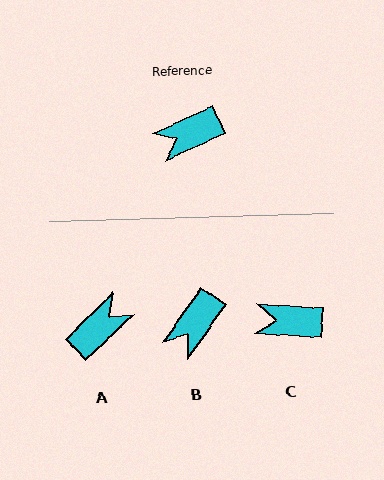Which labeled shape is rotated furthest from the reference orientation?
A, about 161 degrees away.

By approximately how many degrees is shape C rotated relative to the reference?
Approximately 29 degrees clockwise.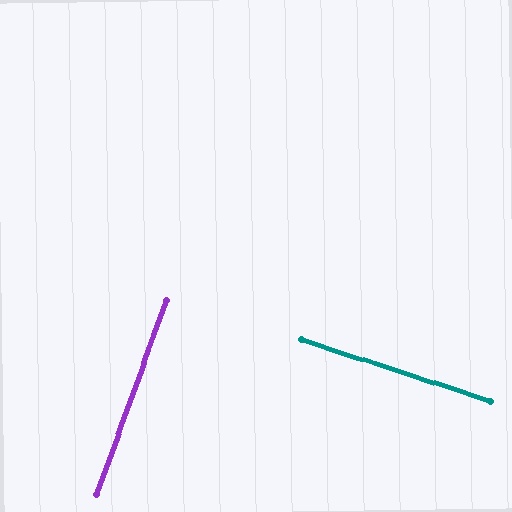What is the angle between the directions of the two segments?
Approximately 88 degrees.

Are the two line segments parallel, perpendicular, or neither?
Perpendicular — they meet at approximately 88°.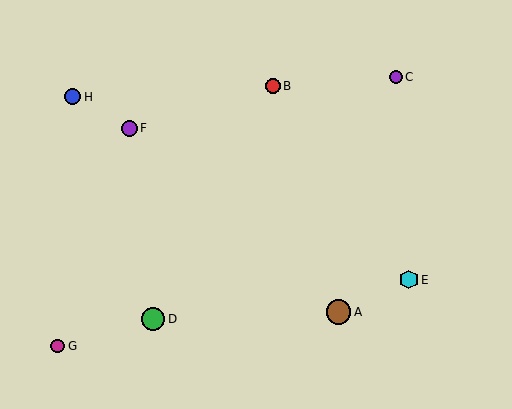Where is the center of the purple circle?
The center of the purple circle is at (129, 128).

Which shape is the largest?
The brown circle (labeled A) is the largest.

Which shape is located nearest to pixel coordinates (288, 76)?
The red circle (labeled B) at (273, 86) is nearest to that location.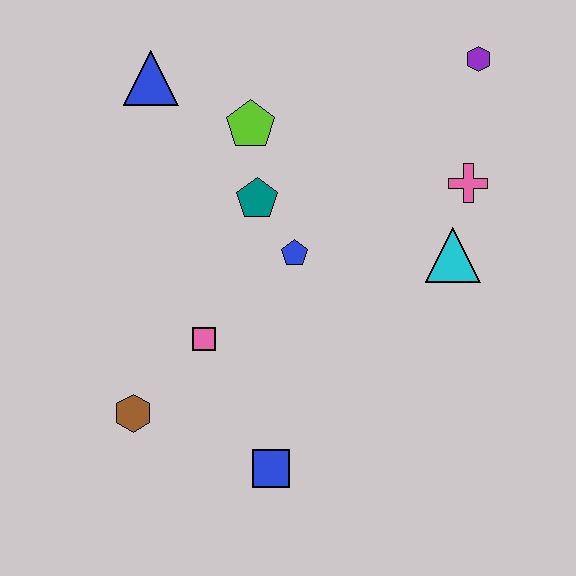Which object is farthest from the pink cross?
The brown hexagon is farthest from the pink cross.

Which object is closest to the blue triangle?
The lime pentagon is closest to the blue triangle.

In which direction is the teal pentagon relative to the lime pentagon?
The teal pentagon is below the lime pentagon.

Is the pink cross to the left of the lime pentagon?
No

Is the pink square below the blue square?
No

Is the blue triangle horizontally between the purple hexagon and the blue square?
No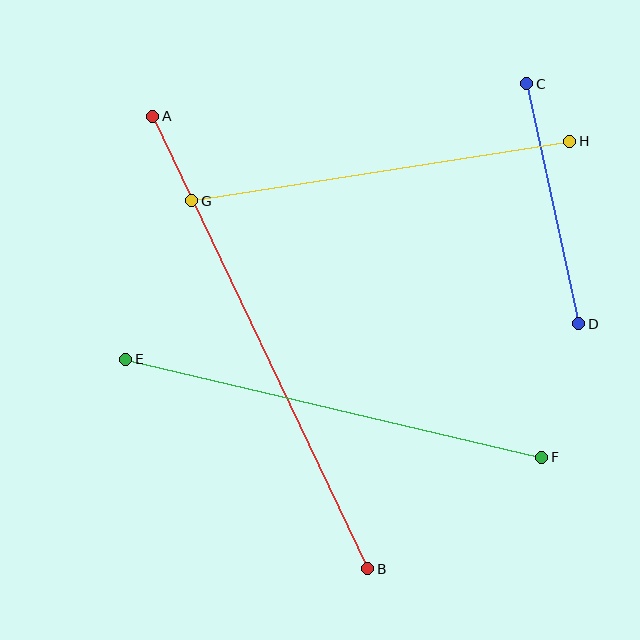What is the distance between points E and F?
The distance is approximately 428 pixels.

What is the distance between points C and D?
The distance is approximately 246 pixels.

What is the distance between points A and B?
The distance is approximately 501 pixels.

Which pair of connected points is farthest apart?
Points A and B are farthest apart.